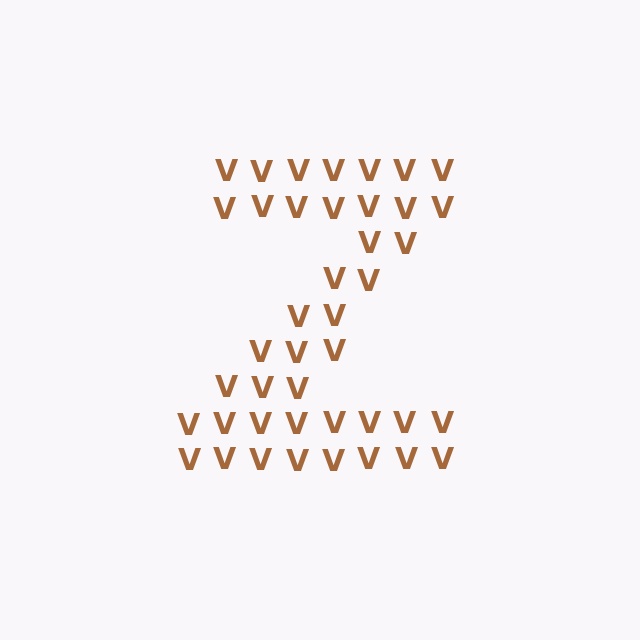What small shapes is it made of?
It is made of small letter V's.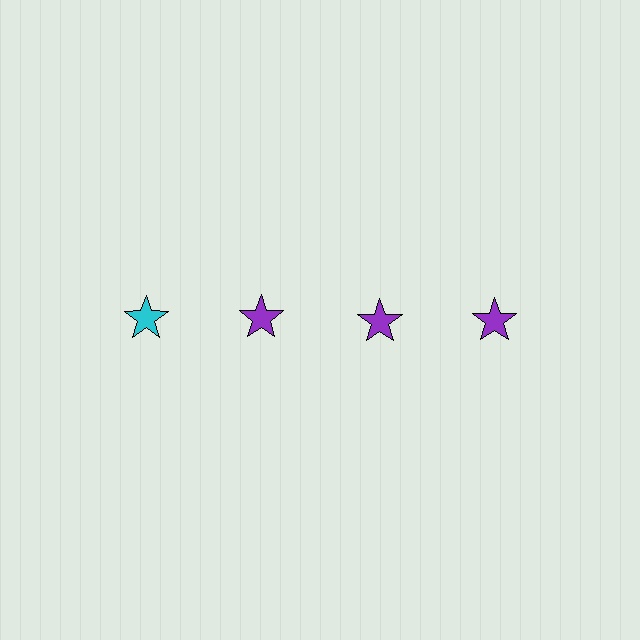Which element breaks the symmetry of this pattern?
The cyan star in the top row, leftmost column breaks the symmetry. All other shapes are purple stars.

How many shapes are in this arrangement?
There are 4 shapes arranged in a grid pattern.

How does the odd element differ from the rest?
It has a different color: cyan instead of purple.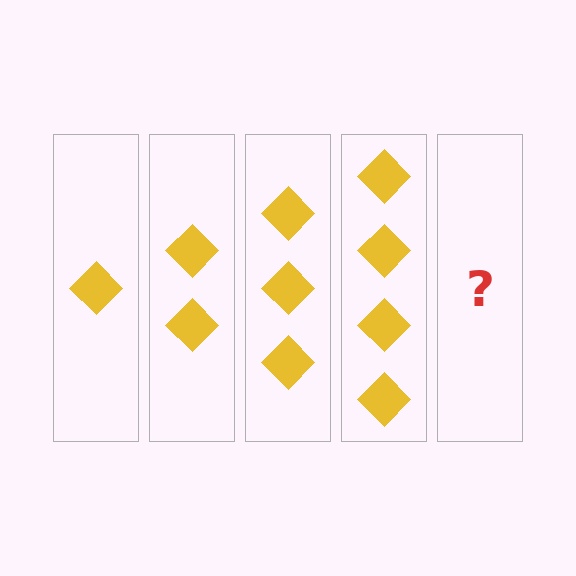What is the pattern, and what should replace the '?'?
The pattern is that each step adds one more diamond. The '?' should be 5 diamonds.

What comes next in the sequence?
The next element should be 5 diamonds.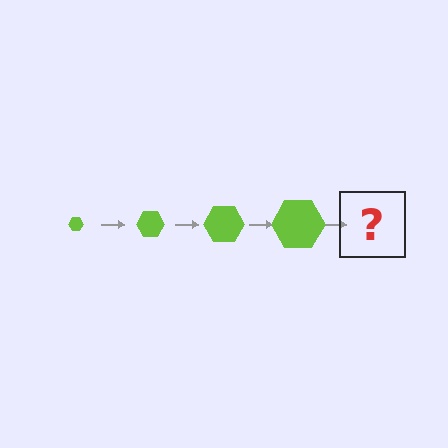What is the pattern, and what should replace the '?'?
The pattern is that the hexagon gets progressively larger each step. The '?' should be a lime hexagon, larger than the previous one.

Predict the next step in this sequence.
The next step is a lime hexagon, larger than the previous one.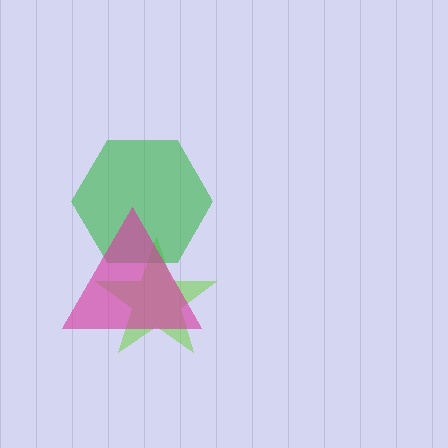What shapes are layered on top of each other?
The layered shapes are: a lime star, a green hexagon, a magenta triangle.